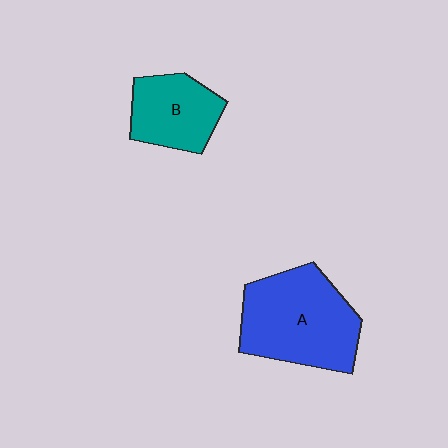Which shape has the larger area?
Shape A (blue).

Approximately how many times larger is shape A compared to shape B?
Approximately 1.7 times.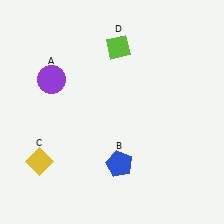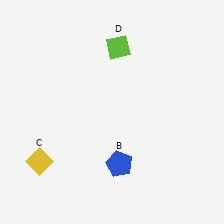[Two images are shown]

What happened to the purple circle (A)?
The purple circle (A) was removed in Image 2. It was in the top-left area of Image 1.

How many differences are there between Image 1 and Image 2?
There is 1 difference between the two images.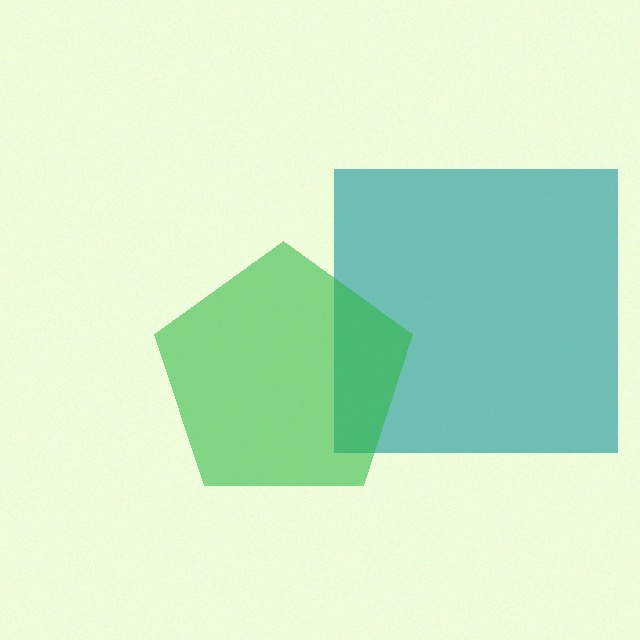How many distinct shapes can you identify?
There are 2 distinct shapes: a teal square, a green pentagon.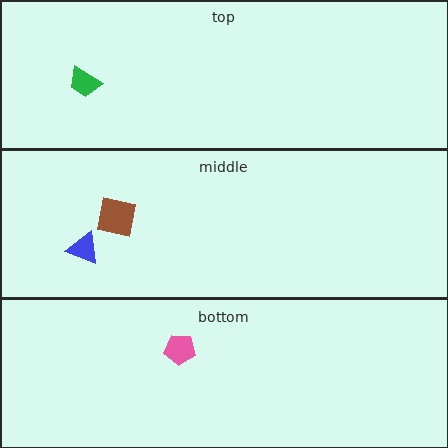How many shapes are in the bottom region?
1.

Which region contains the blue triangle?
The middle region.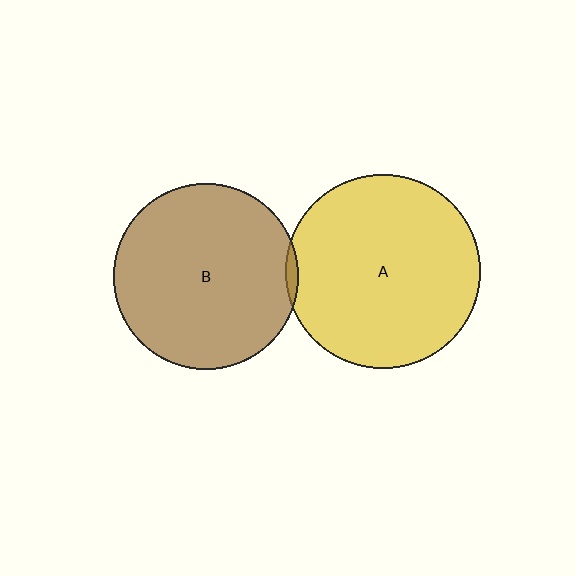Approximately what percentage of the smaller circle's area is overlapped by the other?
Approximately 5%.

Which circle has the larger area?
Circle A (yellow).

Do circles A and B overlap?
Yes.